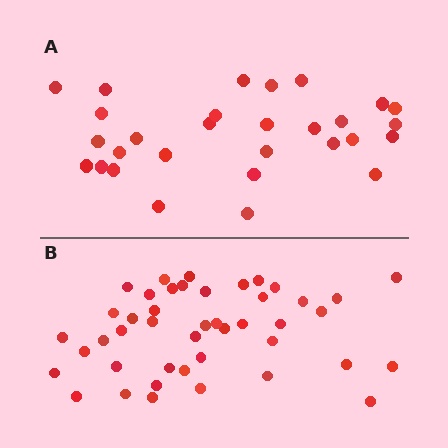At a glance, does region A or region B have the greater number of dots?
Region B (the bottom region) has more dots.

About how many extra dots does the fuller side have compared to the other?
Region B has approximately 15 more dots than region A.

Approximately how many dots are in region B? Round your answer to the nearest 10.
About 40 dots. (The exact count is 44, which rounds to 40.)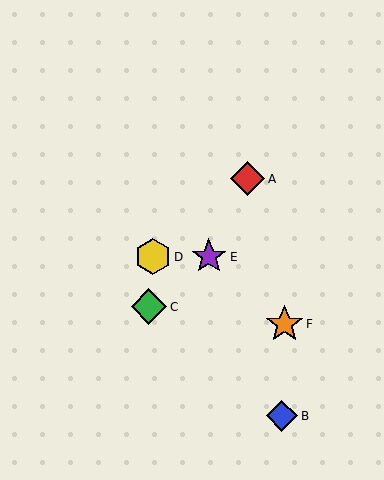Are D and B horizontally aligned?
No, D is at y≈257 and B is at y≈416.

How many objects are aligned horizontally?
2 objects (D, E) are aligned horizontally.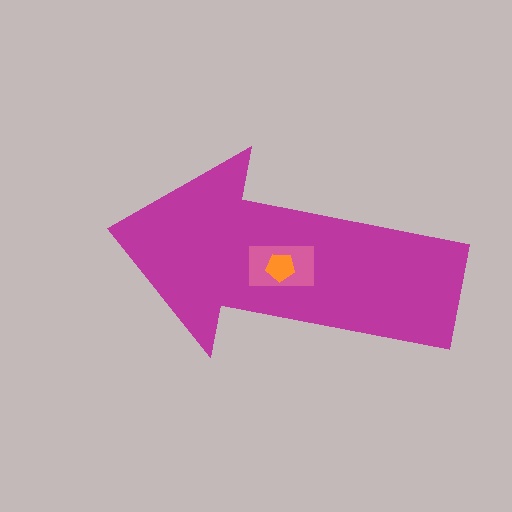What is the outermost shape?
The magenta arrow.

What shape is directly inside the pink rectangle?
The orange pentagon.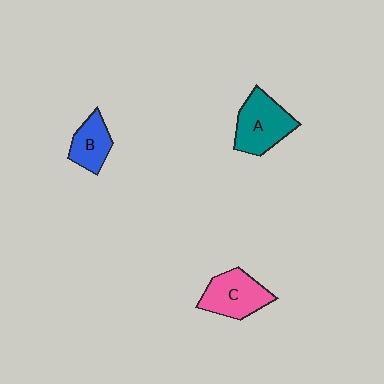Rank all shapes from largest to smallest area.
From largest to smallest: A (teal), C (pink), B (blue).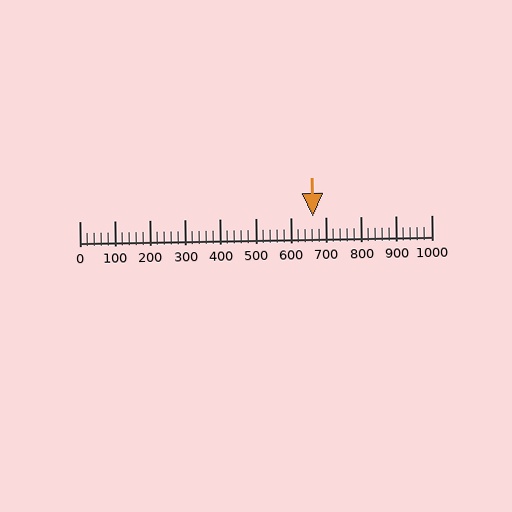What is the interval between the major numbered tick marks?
The major tick marks are spaced 100 units apart.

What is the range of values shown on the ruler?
The ruler shows values from 0 to 1000.